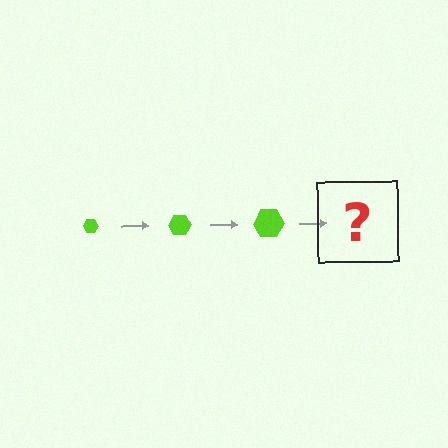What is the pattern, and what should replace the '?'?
The pattern is that the hexagon gets progressively larger each step. The '?' should be a lime hexagon, larger than the previous one.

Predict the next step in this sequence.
The next step is a lime hexagon, larger than the previous one.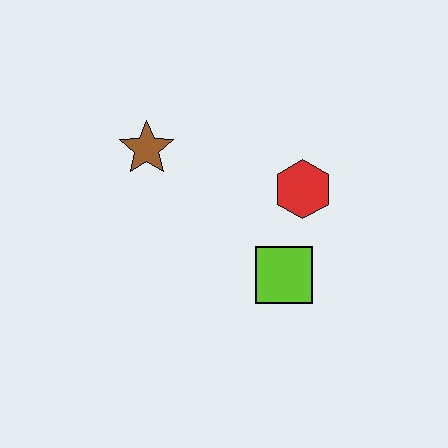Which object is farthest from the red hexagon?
The brown star is farthest from the red hexagon.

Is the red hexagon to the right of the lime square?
Yes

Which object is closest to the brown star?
The red hexagon is closest to the brown star.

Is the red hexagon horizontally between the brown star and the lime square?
No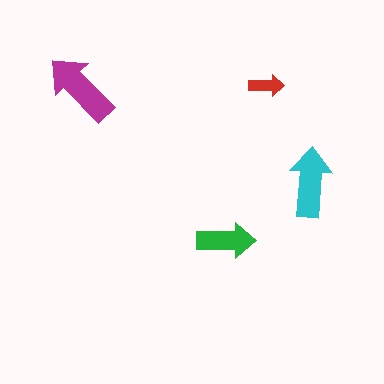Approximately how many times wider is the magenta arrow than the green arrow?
About 1.5 times wider.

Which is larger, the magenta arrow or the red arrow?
The magenta one.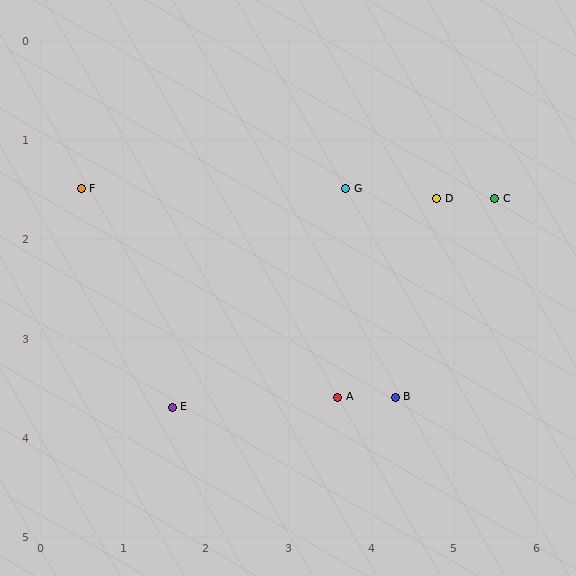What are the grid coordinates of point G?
Point G is at approximately (3.7, 1.5).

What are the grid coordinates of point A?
Point A is at approximately (3.6, 3.6).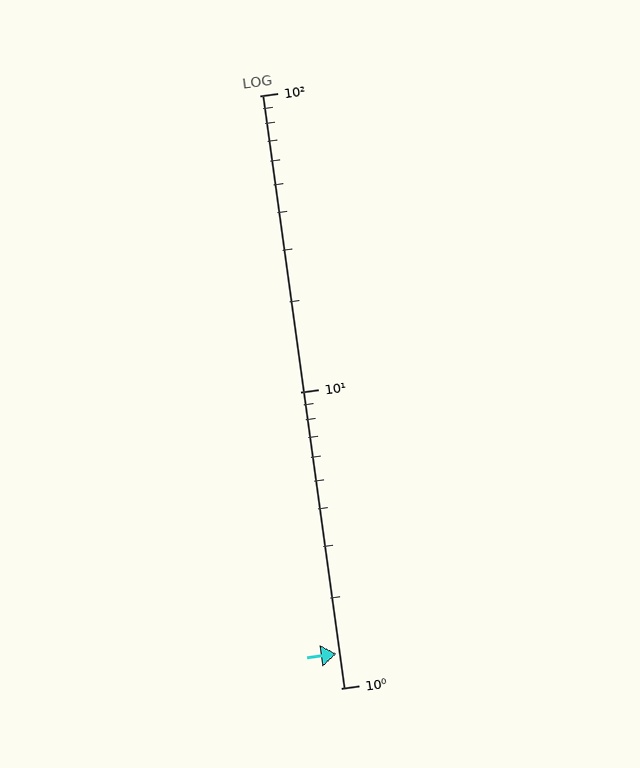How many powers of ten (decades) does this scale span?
The scale spans 2 decades, from 1 to 100.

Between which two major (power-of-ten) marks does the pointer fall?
The pointer is between 1 and 10.